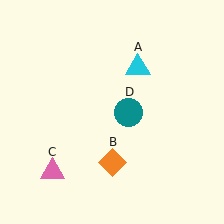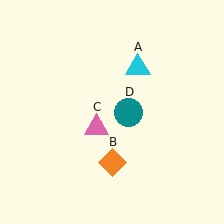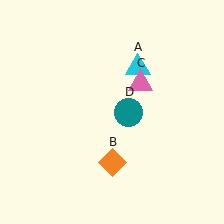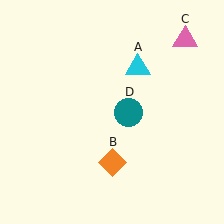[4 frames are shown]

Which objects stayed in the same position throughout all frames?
Cyan triangle (object A) and orange diamond (object B) and teal circle (object D) remained stationary.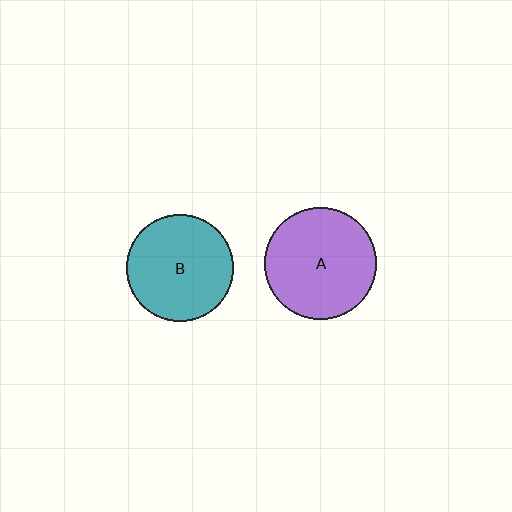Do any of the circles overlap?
No, none of the circles overlap.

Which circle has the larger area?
Circle A (purple).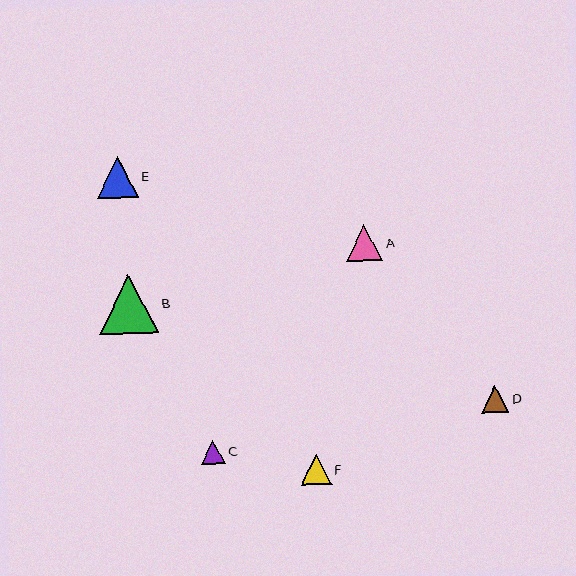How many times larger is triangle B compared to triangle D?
Triangle B is approximately 2.1 times the size of triangle D.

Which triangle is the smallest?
Triangle C is the smallest with a size of approximately 24 pixels.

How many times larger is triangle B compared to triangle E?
Triangle B is approximately 1.4 times the size of triangle E.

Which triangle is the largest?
Triangle B is the largest with a size of approximately 59 pixels.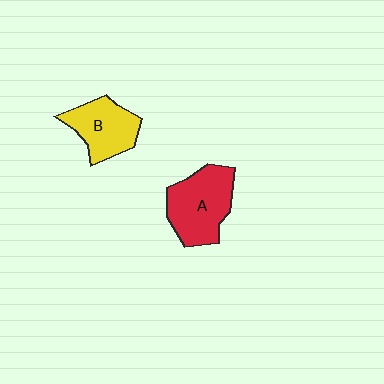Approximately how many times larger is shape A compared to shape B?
Approximately 1.3 times.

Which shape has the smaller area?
Shape B (yellow).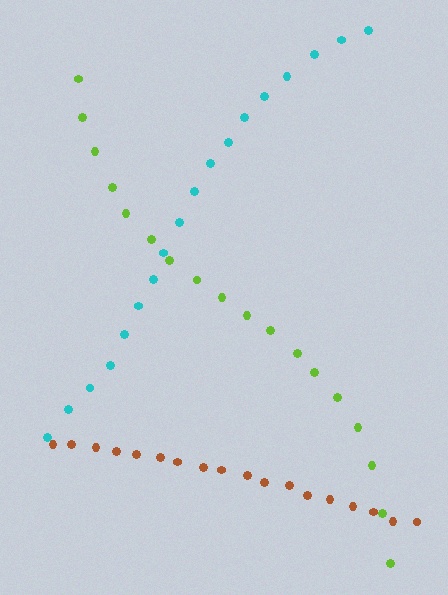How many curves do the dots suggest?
There are 3 distinct paths.